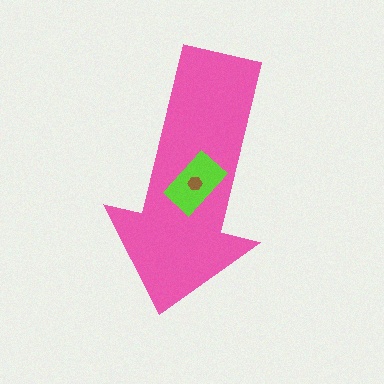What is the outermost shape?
The pink arrow.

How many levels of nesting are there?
3.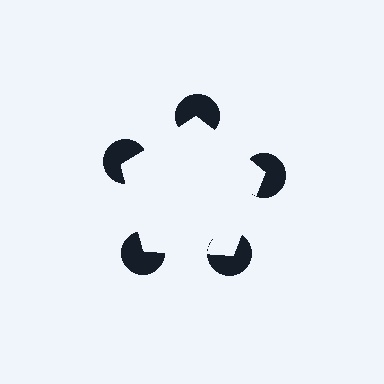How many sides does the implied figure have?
5 sides.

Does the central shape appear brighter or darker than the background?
It typically appears slightly brighter than the background, even though no actual brightness change is drawn.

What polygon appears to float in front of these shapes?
An illusory pentagon — its edges are inferred from the aligned wedge cuts in the pac-man discs, not physically drawn.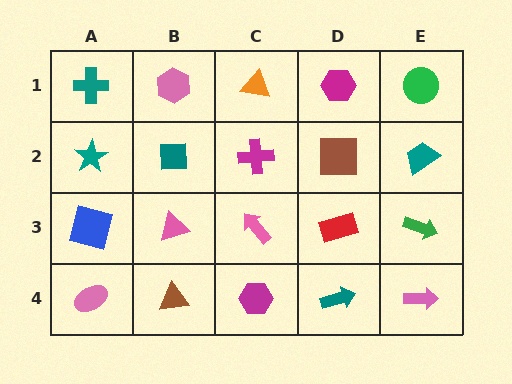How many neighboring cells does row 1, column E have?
2.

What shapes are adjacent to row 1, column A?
A teal star (row 2, column A), a pink hexagon (row 1, column B).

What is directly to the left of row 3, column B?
A blue square.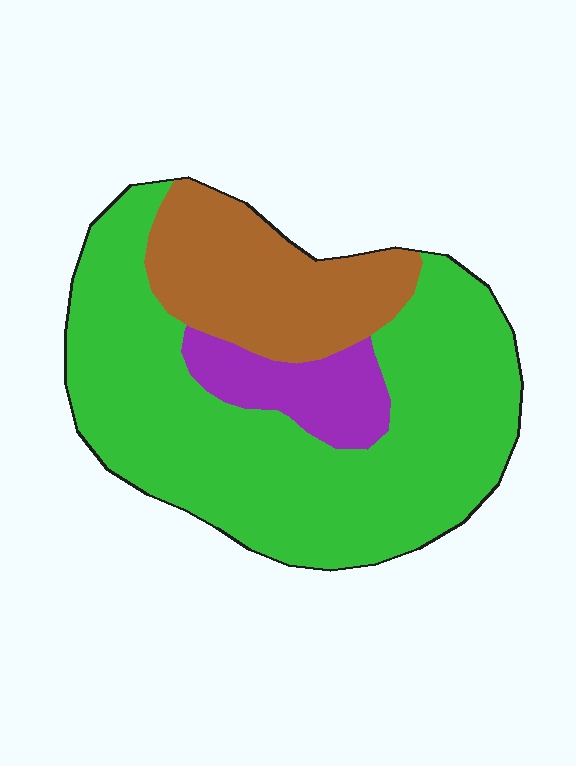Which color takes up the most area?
Green, at roughly 65%.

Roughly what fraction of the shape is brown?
Brown takes up between a sixth and a third of the shape.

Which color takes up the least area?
Purple, at roughly 10%.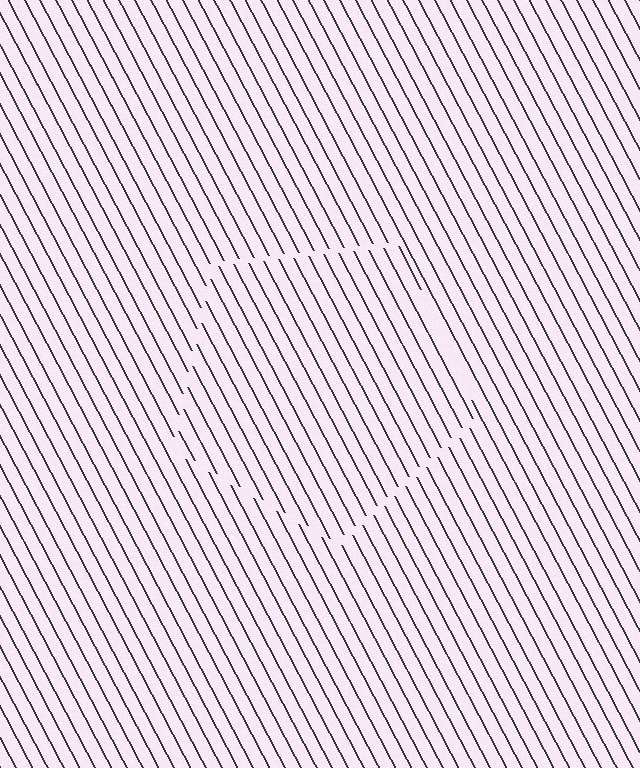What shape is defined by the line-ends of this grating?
An illusory pentagon. The interior of the shape contains the same grating, shifted by half a period — the contour is defined by the phase discontinuity where line-ends from the inner and outer gratings abut.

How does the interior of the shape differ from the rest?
The interior of the shape contains the same grating, shifted by half a period — the contour is defined by the phase discontinuity where line-ends from the inner and outer gratings abut.